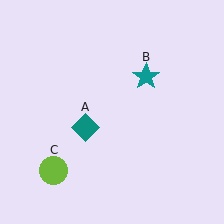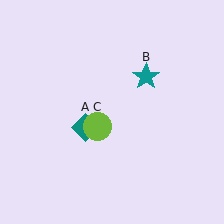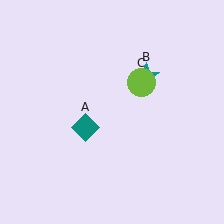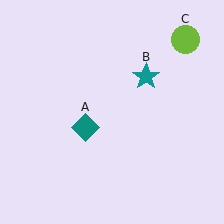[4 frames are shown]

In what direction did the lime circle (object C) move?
The lime circle (object C) moved up and to the right.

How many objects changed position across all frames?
1 object changed position: lime circle (object C).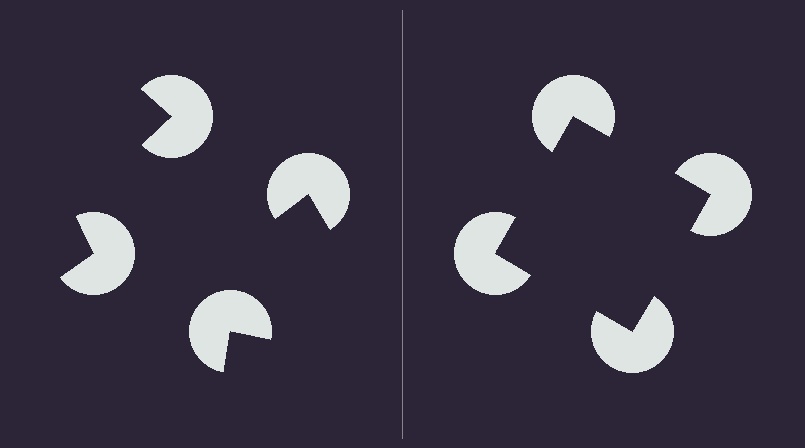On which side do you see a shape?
An illusory square appears on the right side. On the left side the wedge cuts are rotated, so no coherent shape forms.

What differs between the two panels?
The pac-man discs are positioned identically on both sides; only the wedge orientations differ. On the right they align to a square; on the left they are misaligned.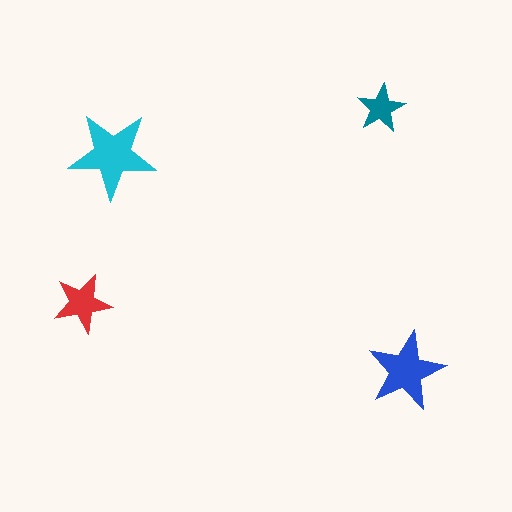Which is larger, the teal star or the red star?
The red one.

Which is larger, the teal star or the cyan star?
The cyan one.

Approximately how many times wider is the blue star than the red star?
About 1.5 times wider.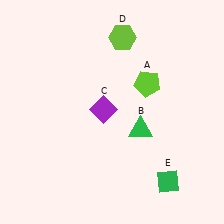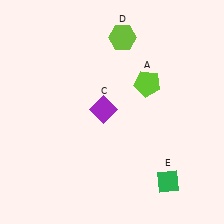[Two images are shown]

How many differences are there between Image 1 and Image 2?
There is 1 difference between the two images.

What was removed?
The green triangle (B) was removed in Image 2.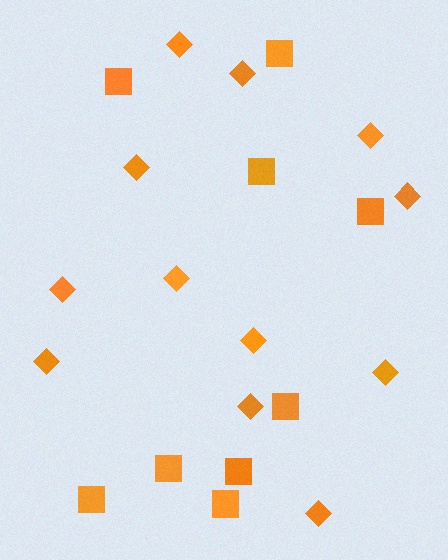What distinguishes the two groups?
There are 2 groups: one group of squares (9) and one group of diamonds (12).